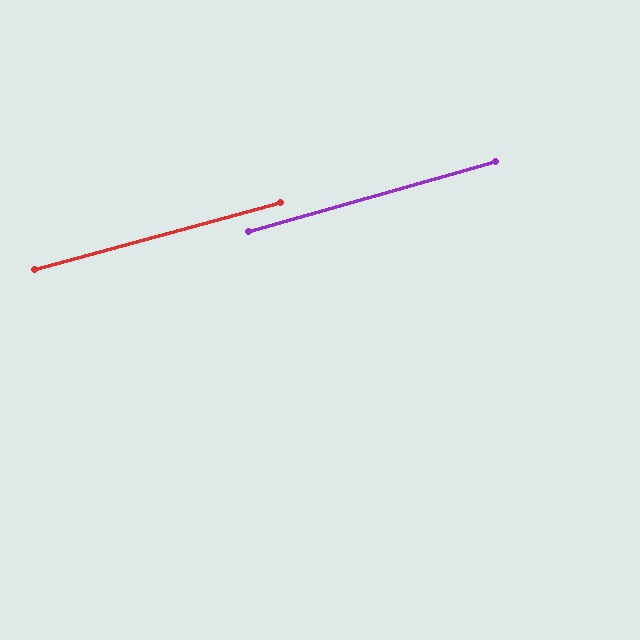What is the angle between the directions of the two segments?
Approximately 1 degree.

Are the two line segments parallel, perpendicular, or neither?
Parallel — their directions differ by only 0.5°.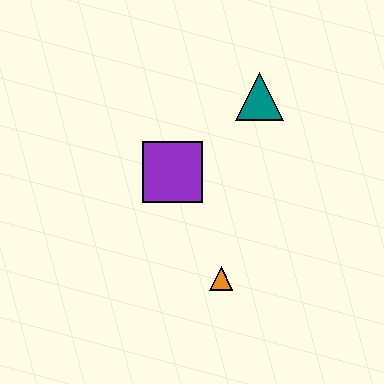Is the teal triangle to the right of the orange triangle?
Yes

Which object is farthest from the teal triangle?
The orange triangle is farthest from the teal triangle.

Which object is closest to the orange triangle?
The purple square is closest to the orange triangle.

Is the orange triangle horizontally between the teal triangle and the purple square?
Yes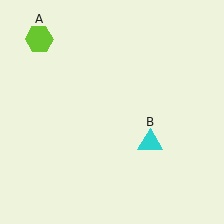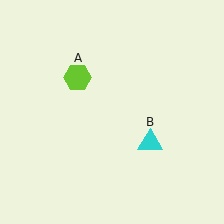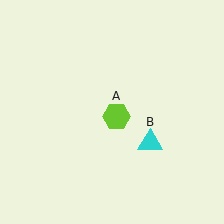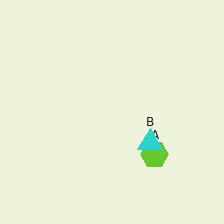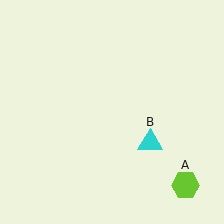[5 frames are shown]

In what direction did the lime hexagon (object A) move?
The lime hexagon (object A) moved down and to the right.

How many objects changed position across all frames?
1 object changed position: lime hexagon (object A).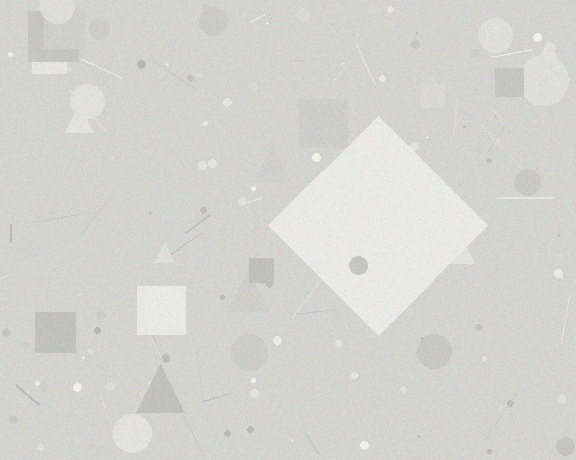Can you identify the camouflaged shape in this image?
The camouflaged shape is a diamond.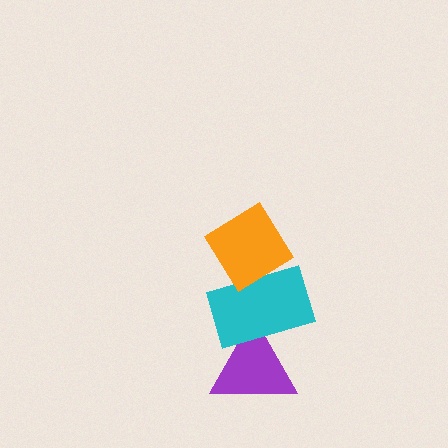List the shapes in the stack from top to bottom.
From top to bottom: the orange diamond, the cyan rectangle, the purple triangle.